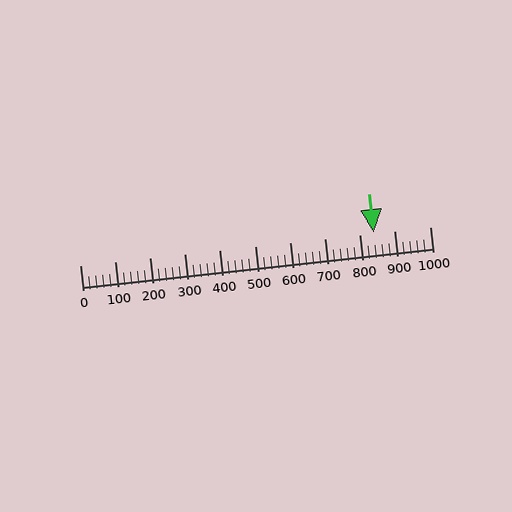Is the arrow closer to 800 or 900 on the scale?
The arrow is closer to 800.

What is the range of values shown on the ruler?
The ruler shows values from 0 to 1000.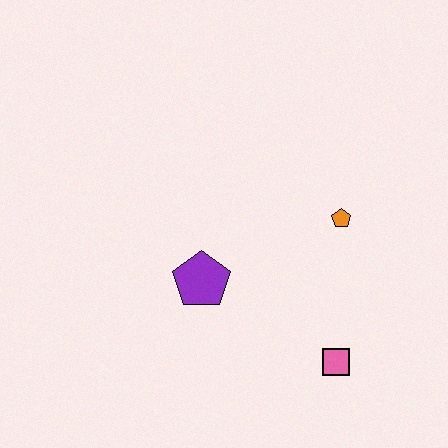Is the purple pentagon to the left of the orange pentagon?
Yes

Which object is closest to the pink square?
The orange pentagon is closest to the pink square.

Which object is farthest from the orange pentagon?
The purple pentagon is farthest from the orange pentagon.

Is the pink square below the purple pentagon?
Yes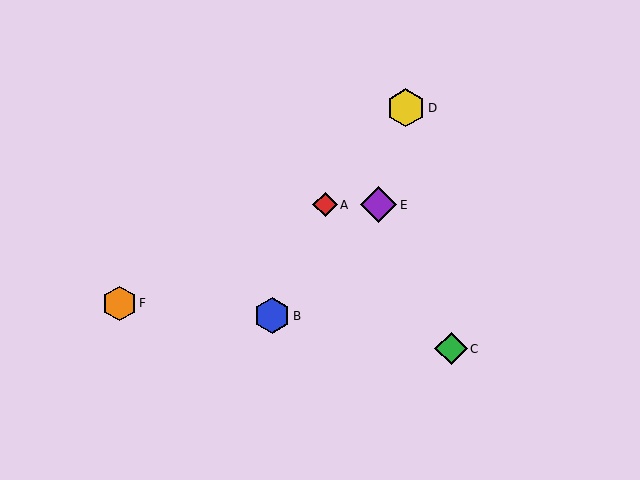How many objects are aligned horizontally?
2 objects (A, E) are aligned horizontally.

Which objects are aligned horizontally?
Objects A, E are aligned horizontally.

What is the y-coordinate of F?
Object F is at y≈303.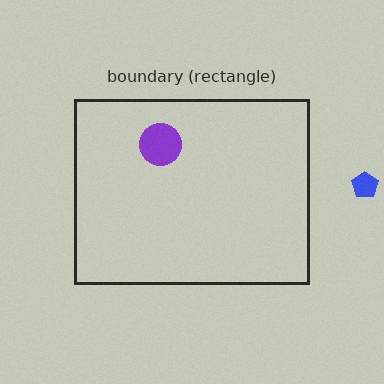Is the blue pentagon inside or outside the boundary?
Outside.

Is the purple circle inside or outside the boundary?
Inside.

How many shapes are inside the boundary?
1 inside, 1 outside.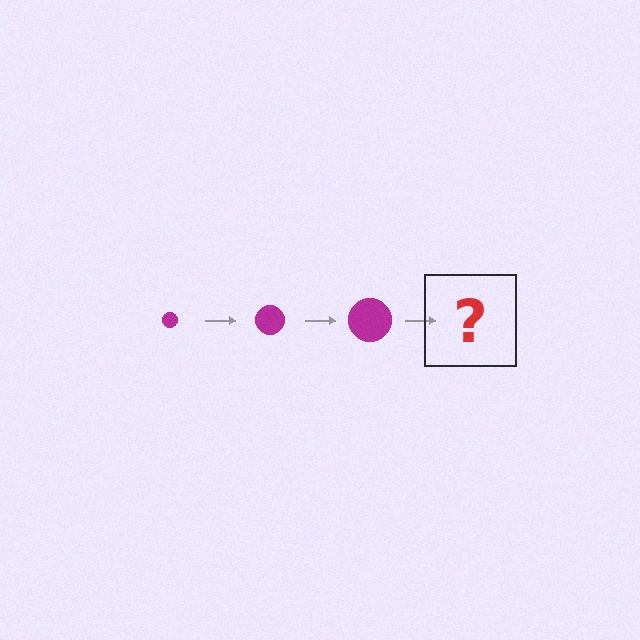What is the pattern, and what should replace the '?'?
The pattern is that the circle gets progressively larger each step. The '?' should be a magenta circle, larger than the previous one.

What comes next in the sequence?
The next element should be a magenta circle, larger than the previous one.